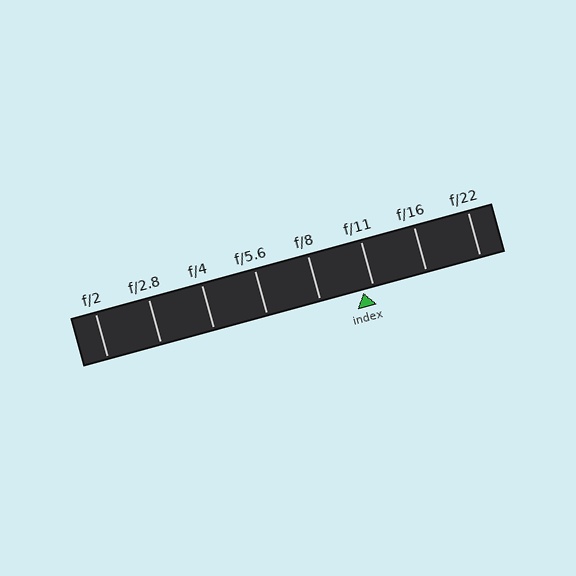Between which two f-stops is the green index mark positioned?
The index mark is between f/8 and f/11.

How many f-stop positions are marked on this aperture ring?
There are 8 f-stop positions marked.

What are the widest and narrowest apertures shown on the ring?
The widest aperture shown is f/2 and the narrowest is f/22.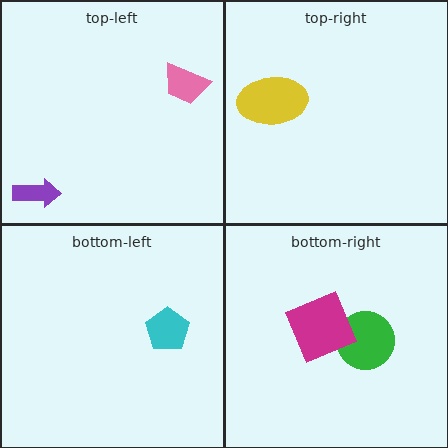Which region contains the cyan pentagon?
The bottom-left region.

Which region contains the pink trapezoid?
The top-left region.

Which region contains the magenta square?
The bottom-right region.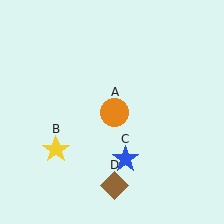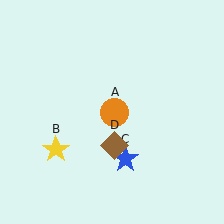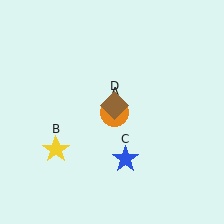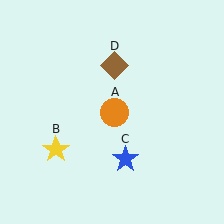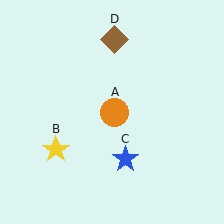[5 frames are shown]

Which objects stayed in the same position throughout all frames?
Orange circle (object A) and yellow star (object B) and blue star (object C) remained stationary.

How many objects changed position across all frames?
1 object changed position: brown diamond (object D).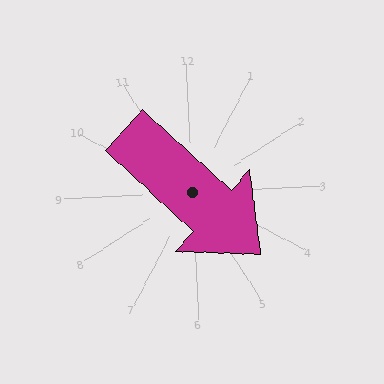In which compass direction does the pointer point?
Southeast.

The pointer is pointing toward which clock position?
Roughly 5 o'clock.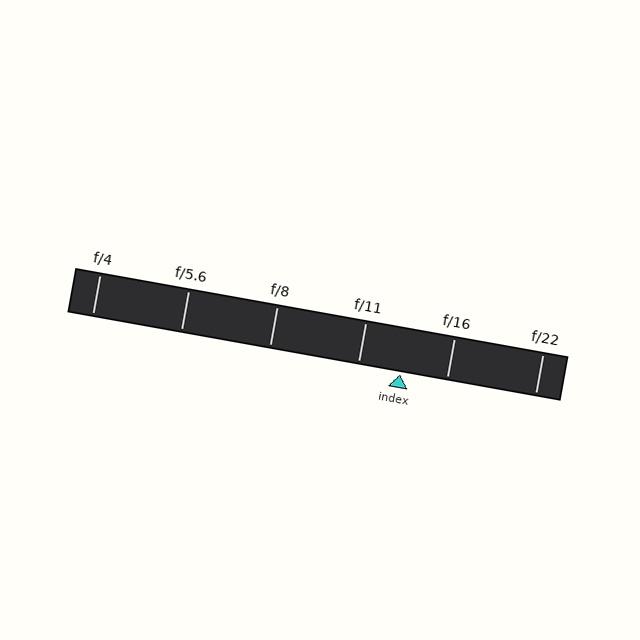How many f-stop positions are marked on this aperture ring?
There are 6 f-stop positions marked.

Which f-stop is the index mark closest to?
The index mark is closest to f/11.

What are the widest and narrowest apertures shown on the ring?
The widest aperture shown is f/4 and the narrowest is f/22.